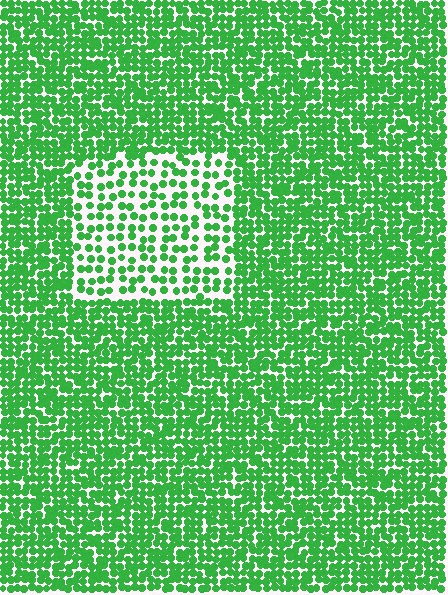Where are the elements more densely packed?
The elements are more densely packed outside the rectangle boundary.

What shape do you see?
I see a rectangle.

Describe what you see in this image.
The image contains small green elements arranged at two different densities. A rectangle-shaped region is visible where the elements are less densely packed than the surrounding area.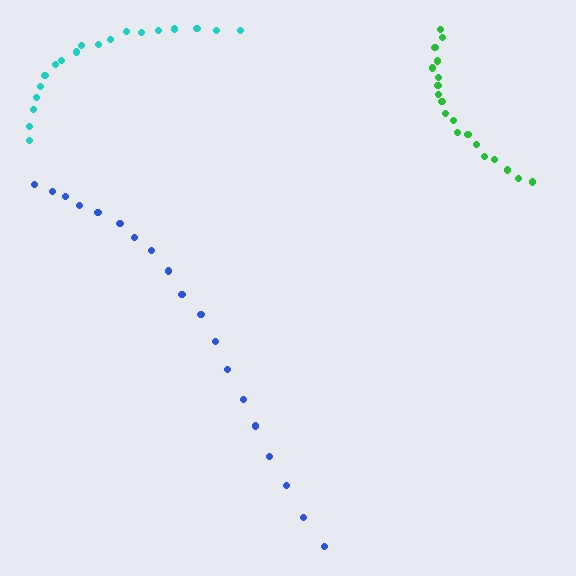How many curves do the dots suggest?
There are 3 distinct paths.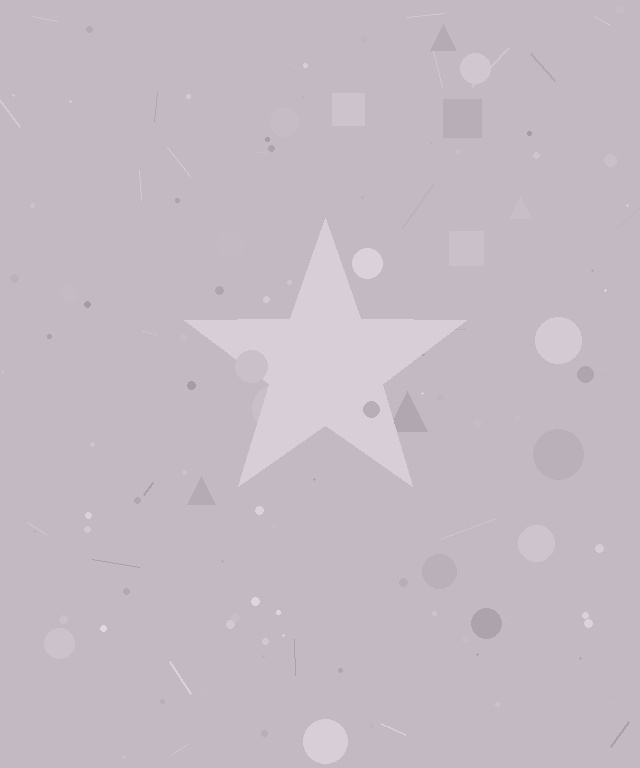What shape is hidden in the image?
A star is hidden in the image.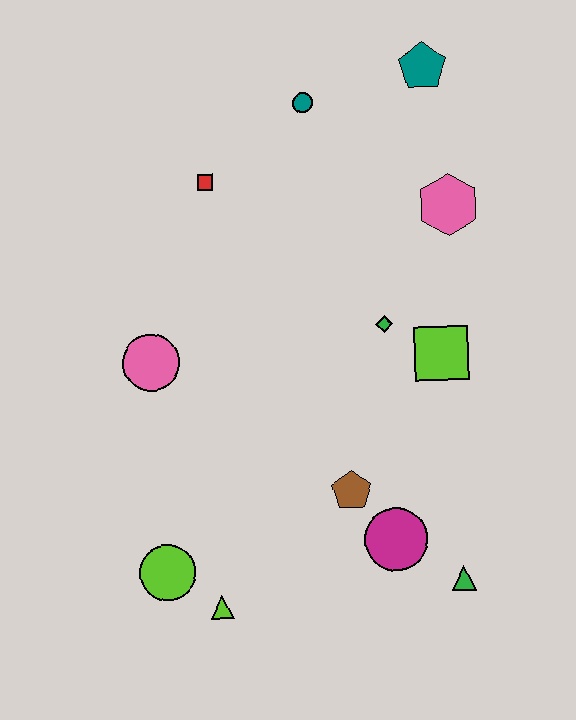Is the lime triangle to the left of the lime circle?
No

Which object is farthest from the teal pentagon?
The lime triangle is farthest from the teal pentagon.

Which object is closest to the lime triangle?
The lime circle is closest to the lime triangle.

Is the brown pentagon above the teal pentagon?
No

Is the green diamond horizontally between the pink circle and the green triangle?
Yes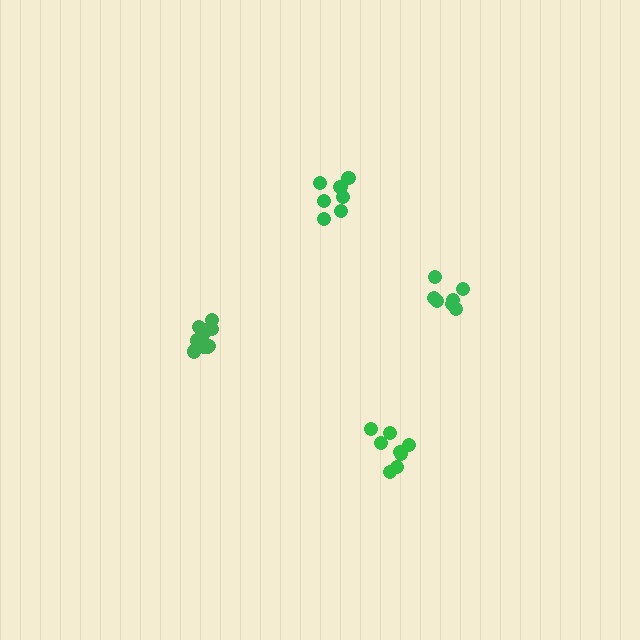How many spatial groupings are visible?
There are 4 spatial groupings.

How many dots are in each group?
Group 1: 8 dots, Group 2: 7 dots, Group 3: 10 dots, Group 4: 7 dots (32 total).